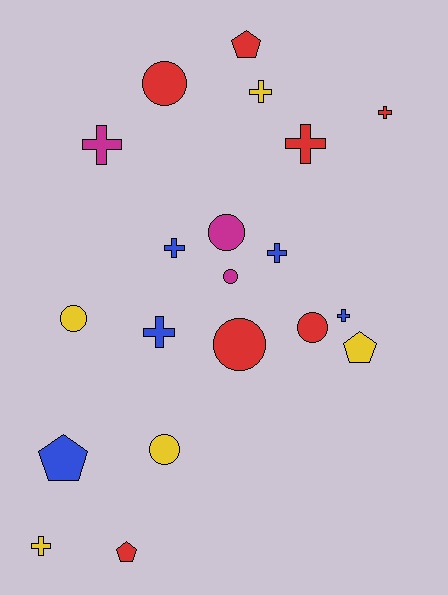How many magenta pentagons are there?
There are no magenta pentagons.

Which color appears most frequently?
Red, with 7 objects.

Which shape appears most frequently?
Cross, with 9 objects.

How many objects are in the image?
There are 20 objects.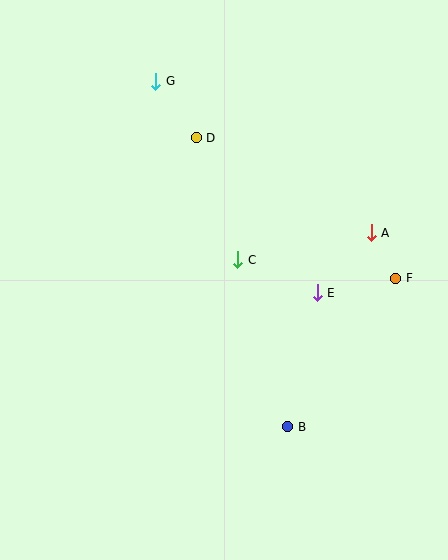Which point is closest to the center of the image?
Point C at (238, 260) is closest to the center.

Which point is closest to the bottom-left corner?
Point B is closest to the bottom-left corner.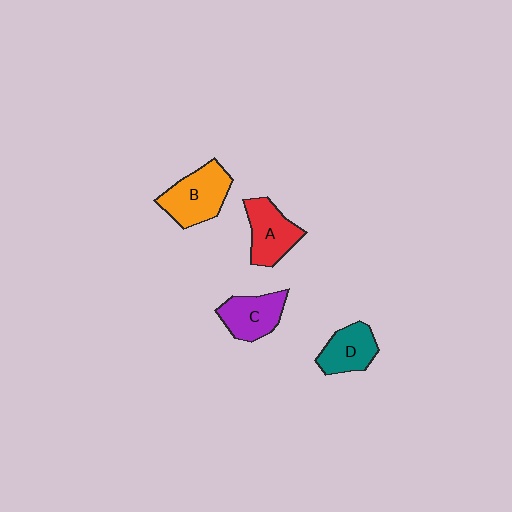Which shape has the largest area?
Shape B (orange).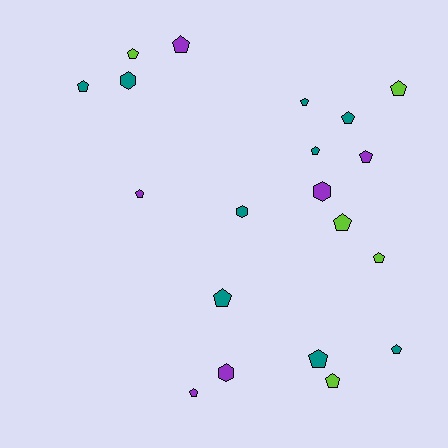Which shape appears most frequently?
Pentagon, with 16 objects.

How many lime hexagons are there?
There are no lime hexagons.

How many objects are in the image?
There are 20 objects.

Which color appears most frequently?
Teal, with 9 objects.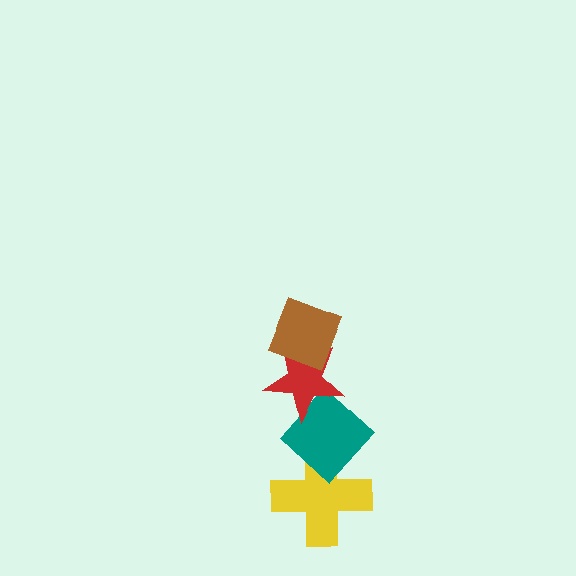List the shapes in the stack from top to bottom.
From top to bottom: the brown diamond, the red star, the teal diamond, the yellow cross.